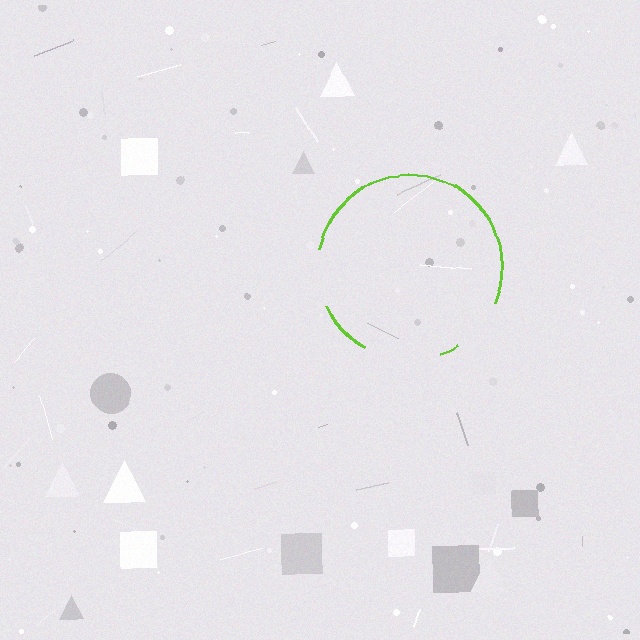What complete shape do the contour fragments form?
The contour fragments form a circle.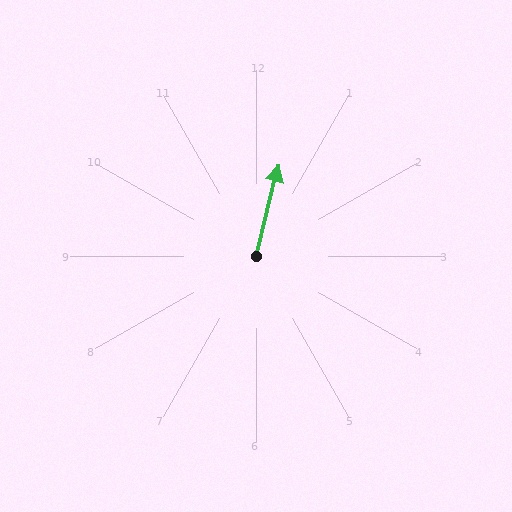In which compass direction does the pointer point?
North.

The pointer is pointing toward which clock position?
Roughly 12 o'clock.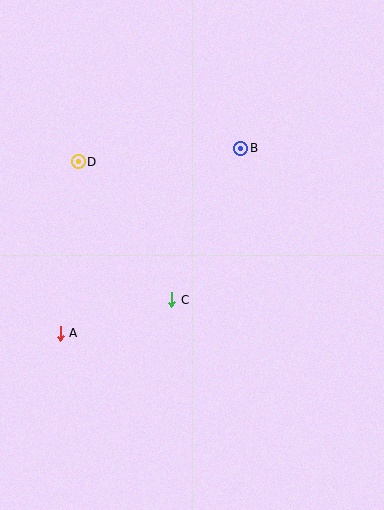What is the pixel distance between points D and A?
The distance between D and A is 172 pixels.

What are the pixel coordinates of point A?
Point A is at (60, 333).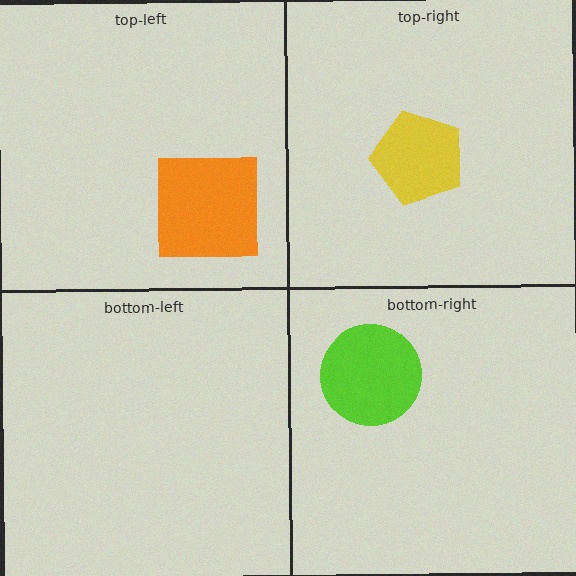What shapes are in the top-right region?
The yellow pentagon.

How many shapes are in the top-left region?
1.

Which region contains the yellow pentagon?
The top-right region.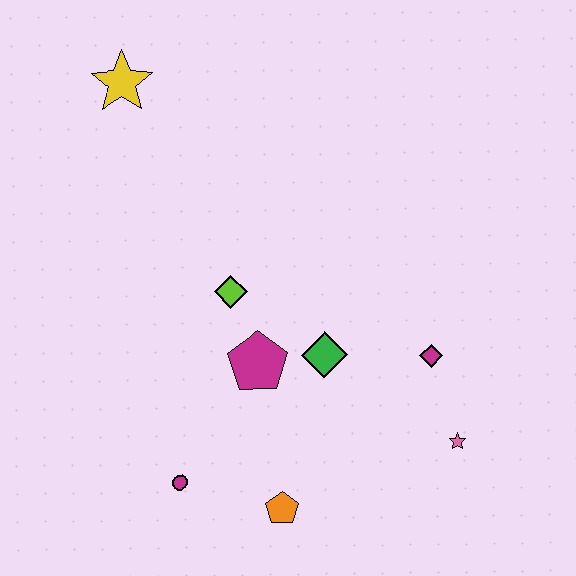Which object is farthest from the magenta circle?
The yellow star is farthest from the magenta circle.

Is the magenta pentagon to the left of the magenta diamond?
Yes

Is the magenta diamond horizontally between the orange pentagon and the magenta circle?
No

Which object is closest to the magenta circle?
The orange pentagon is closest to the magenta circle.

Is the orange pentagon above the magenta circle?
No